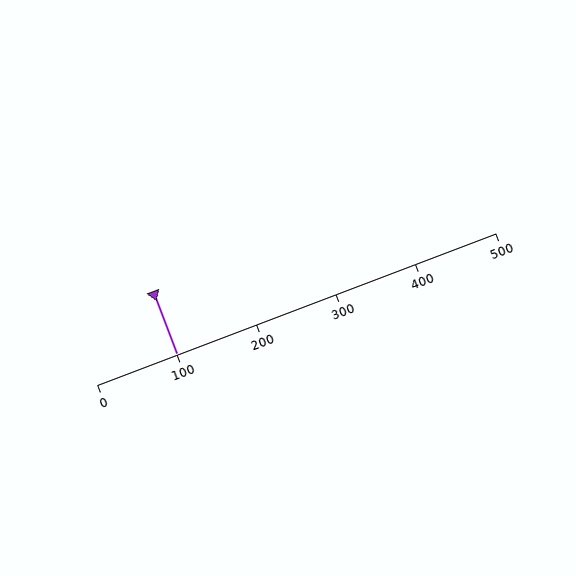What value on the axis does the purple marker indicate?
The marker indicates approximately 100.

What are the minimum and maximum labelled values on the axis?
The axis runs from 0 to 500.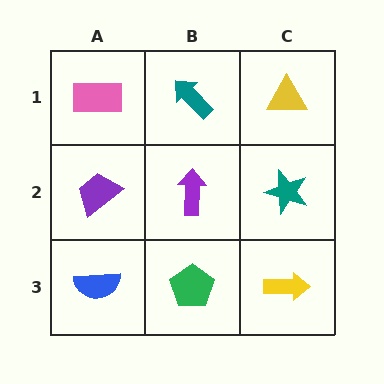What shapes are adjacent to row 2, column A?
A pink rectangle (row 1, column A), a blue semicircle (row 3, column A), a purple arrow (row 2, column B).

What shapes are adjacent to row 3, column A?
A purple trapezoid (row 2, column A), a green pentagon (row 3, column B).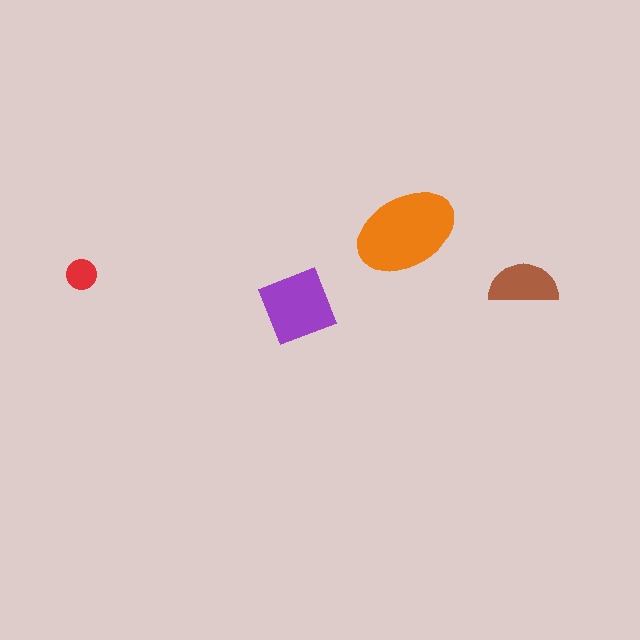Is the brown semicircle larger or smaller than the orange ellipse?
Smaller.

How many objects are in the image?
There are 4 objects in the image.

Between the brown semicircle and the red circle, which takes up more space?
The brown semicircle.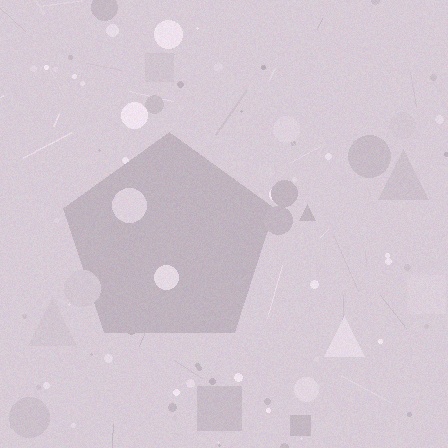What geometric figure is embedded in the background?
A pentagon is embedded in the background.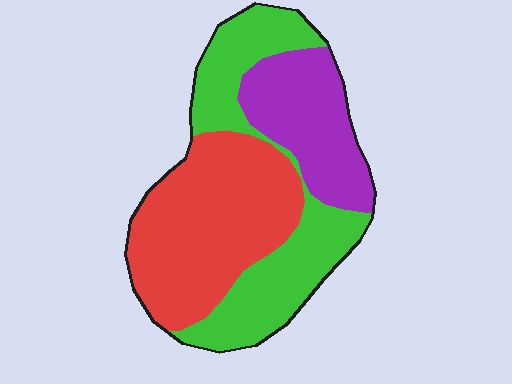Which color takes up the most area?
Red, at roughly 40%.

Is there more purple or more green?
Green.